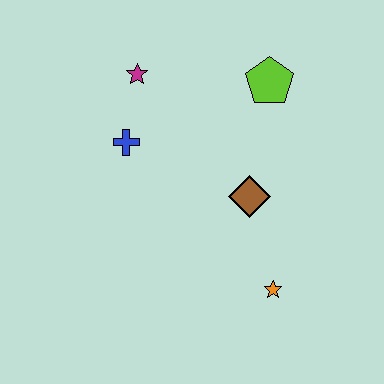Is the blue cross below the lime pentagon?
Yes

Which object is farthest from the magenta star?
The orange star is farthest from the magenta star.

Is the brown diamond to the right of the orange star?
No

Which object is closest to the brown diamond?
The orange star is closest to the brown diamond.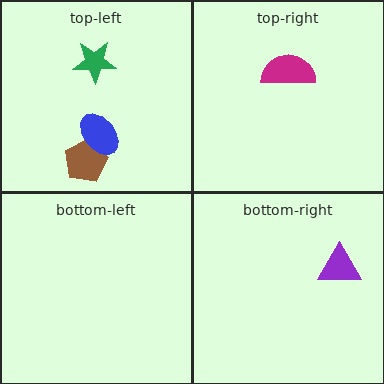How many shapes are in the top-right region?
1.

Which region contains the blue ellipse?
The top-left region.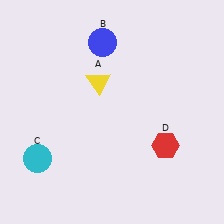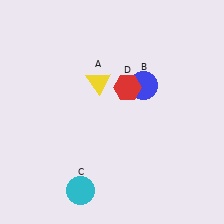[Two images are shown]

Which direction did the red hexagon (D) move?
The red hexagon (D) moved up.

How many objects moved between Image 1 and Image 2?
3 objects moved between the two images.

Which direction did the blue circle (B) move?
The blue circle (B) moved down.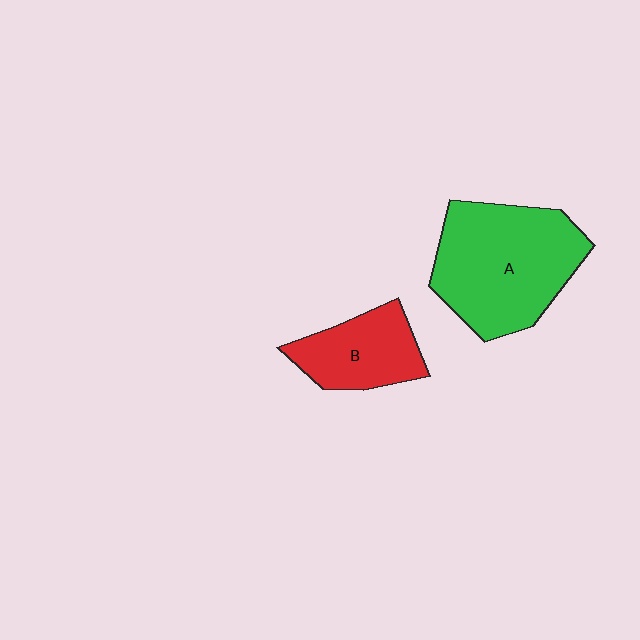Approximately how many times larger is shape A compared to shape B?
Approximately 1.9 times.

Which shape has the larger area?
Shape A (green).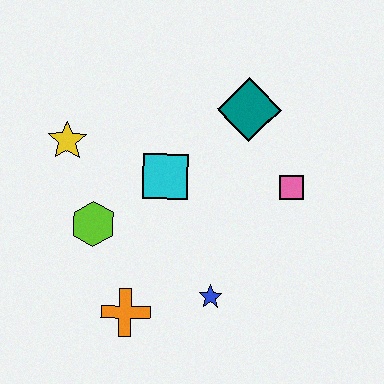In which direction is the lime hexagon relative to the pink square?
The lime hexagon is to the left of the pink square.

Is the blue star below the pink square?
Yes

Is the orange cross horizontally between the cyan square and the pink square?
No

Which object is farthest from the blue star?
The yellow star is farthest from the blue star.